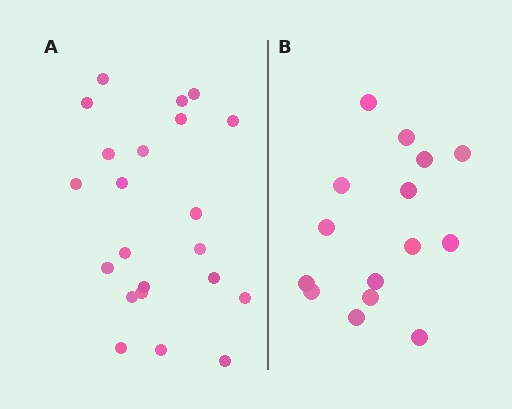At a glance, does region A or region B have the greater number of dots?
Region A (the left region) has more dots.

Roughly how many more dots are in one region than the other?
Region A has roughly 8 or so more dots than region B.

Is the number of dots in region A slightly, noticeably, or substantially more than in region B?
Region A has substantially more. The ratio is roughly 1.5 to 1.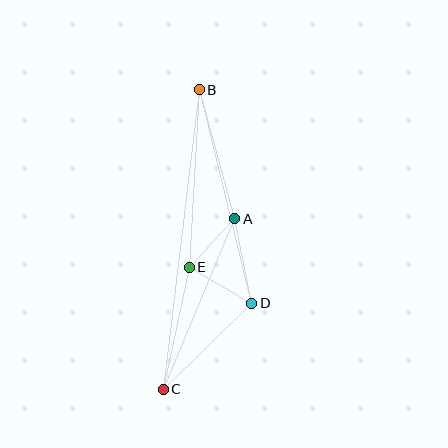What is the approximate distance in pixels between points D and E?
The distance between D and E is approximately 72 pixels.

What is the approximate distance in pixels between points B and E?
The distance between B and E is approximately 178 pixels.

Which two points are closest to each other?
Points A and E are closest to each other.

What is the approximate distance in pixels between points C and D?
The distance between C and D is approximately 124 pixels.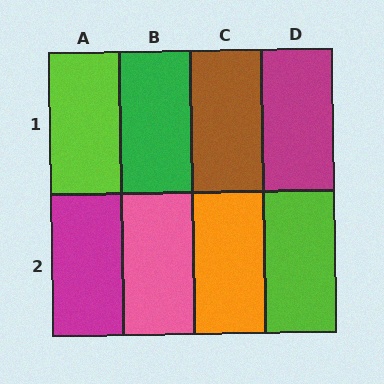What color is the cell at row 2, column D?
Lime.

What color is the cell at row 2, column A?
Magenta.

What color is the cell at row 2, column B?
Pink.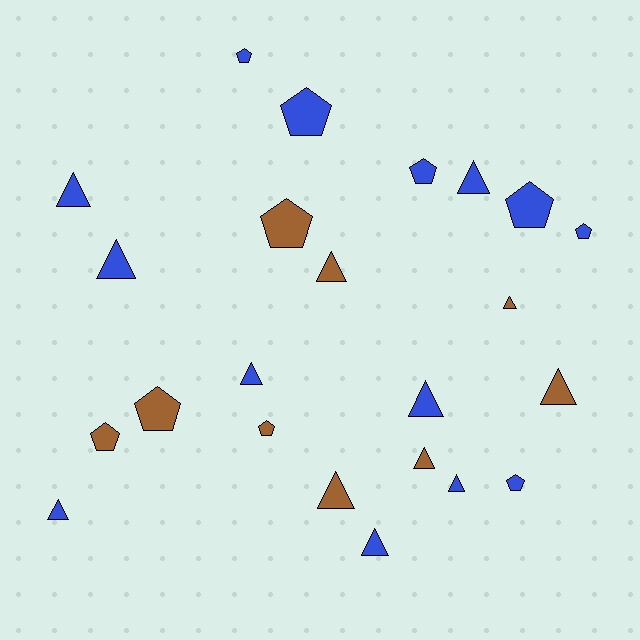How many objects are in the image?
There are 23 objects.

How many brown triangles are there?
There are 5 brown triangles.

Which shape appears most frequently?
Triangle, with 13 objects.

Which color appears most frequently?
Blue, with 14 objects.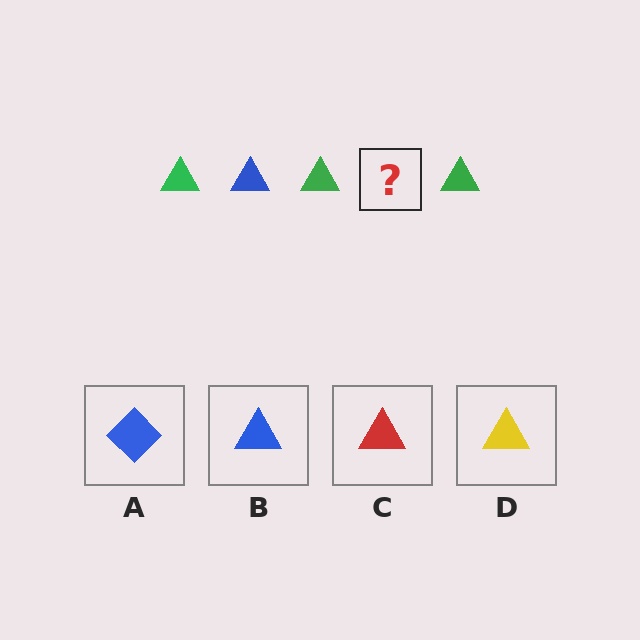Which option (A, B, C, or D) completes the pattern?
B.